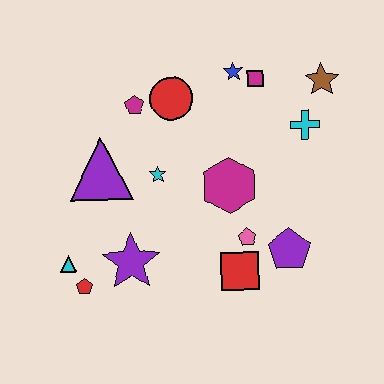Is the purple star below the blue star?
Yes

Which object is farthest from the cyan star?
The brown star is farthest from the cyan star.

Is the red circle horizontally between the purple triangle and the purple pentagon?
Yes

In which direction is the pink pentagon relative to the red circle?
The pink pentagon is below the red circle.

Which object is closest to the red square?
The pink pentagon is closest to the red square.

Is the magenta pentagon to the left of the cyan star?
Yes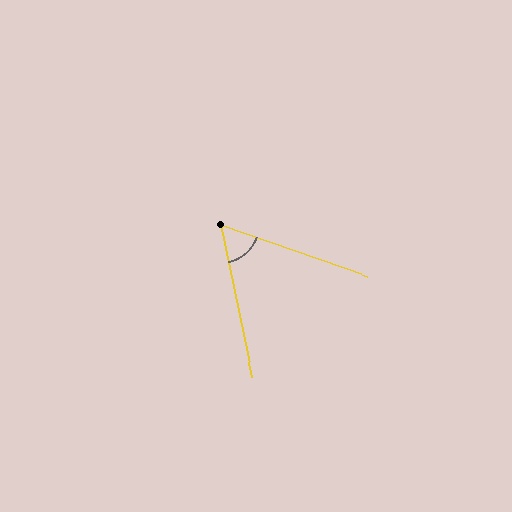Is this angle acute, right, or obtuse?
It is acute.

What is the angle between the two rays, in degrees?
Approximately 59 degrees.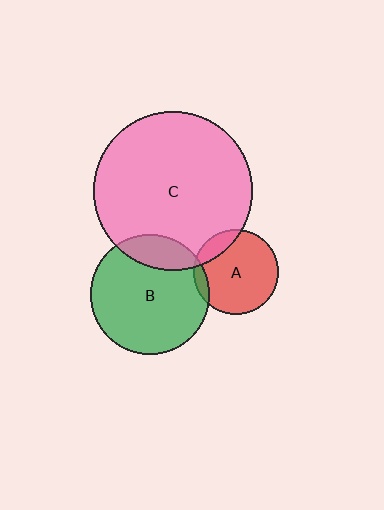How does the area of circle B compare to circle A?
Approximately 2.0 times.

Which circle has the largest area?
Circle C (pink).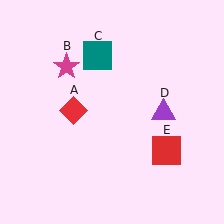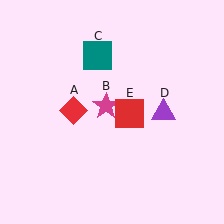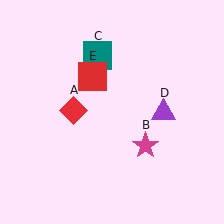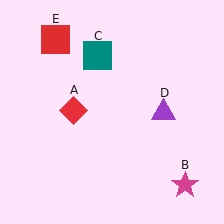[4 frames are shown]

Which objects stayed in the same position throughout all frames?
Red diamond (object A) and teal square (object C) and purple triangle (object D) remained stationary.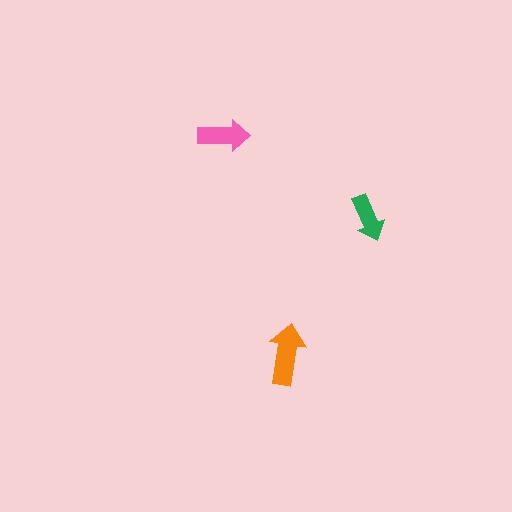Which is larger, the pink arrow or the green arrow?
The pink one.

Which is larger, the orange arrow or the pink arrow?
The orange one.